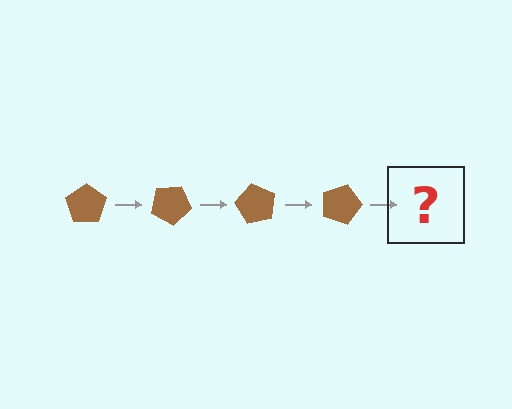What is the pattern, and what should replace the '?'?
The pattern is that the pentagon rotates 30 degrees each step. The '?' should be a brown pentagon rotated 120 degrees.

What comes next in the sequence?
The next element should be a brown pentagon rotated 120 degrees.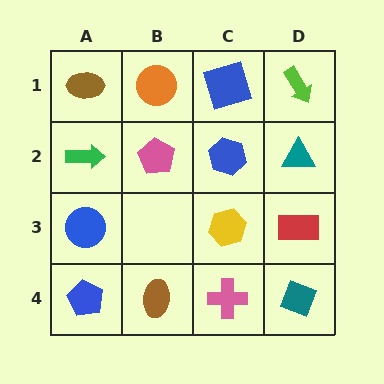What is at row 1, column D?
A lime arrow.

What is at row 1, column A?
A brown ellipse.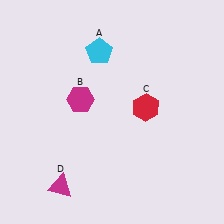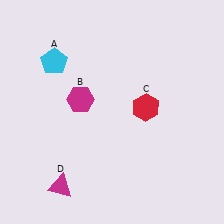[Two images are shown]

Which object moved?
The cyan pentagon (A) moved left.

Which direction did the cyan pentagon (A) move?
The cyan pentagon (A) moved left.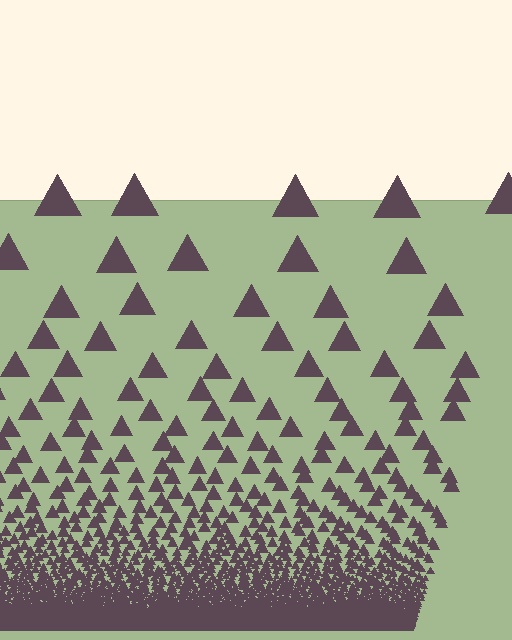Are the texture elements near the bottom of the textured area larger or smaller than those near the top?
Smaller. The gradient is inverted — elements near the bottom are smaller and denser.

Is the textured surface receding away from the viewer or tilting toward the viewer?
The surface appears to tilt toward the viewer. Texture elements get larger and sparser toward the top.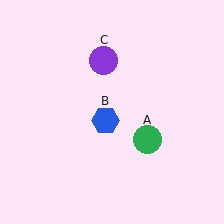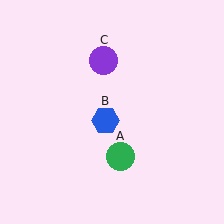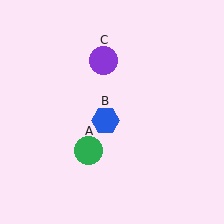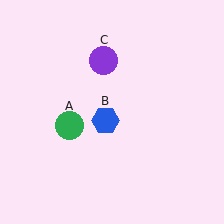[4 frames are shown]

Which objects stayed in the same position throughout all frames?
Blue hexagon (object B) and purple circle (object C) remained stationary.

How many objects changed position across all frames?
1 object changed position: green circle (object A).